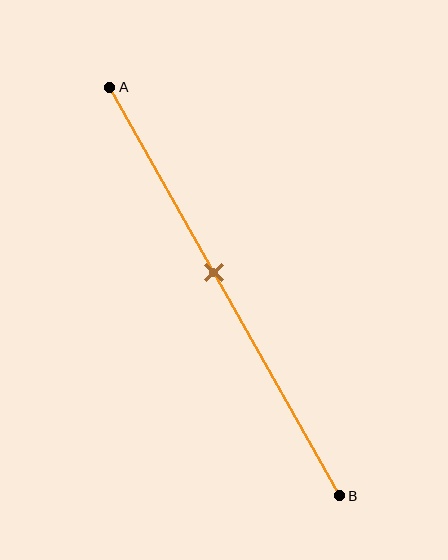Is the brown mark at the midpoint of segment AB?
No, the mark is at about 45% from A, not at the 50% midpoint.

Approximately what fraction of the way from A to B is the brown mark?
The brown mark is approximately 45% of the way from A to B.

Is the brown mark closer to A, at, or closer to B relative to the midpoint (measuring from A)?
The brown mark is closer to point A than the midpoint of segment AB.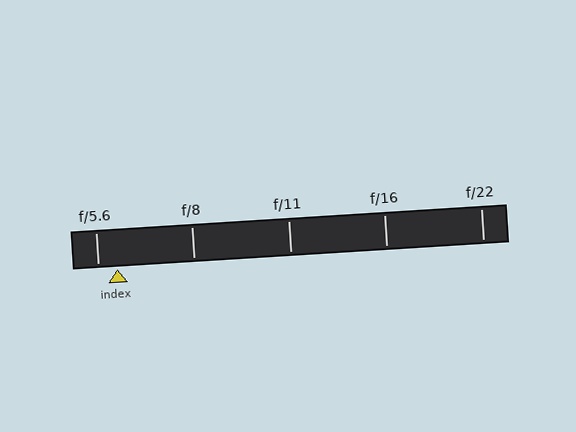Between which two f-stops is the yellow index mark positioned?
The index mark is between f/5.6 and f/8.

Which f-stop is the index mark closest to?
The index mark is closest to f/5.6.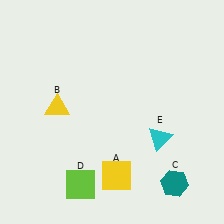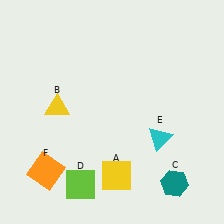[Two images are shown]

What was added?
An orange square (F) was added in Image 2.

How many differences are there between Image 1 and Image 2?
There is 1 difference between the two images.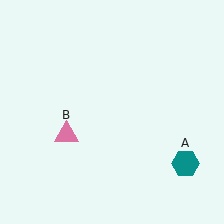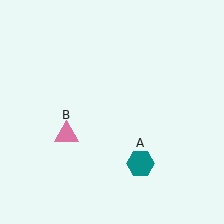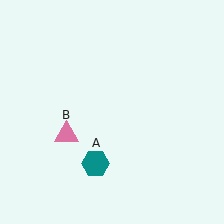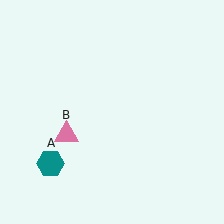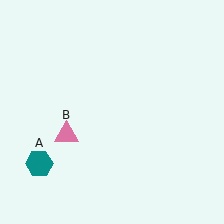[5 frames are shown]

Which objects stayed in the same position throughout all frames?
Pink triangle (object B) remained stationary.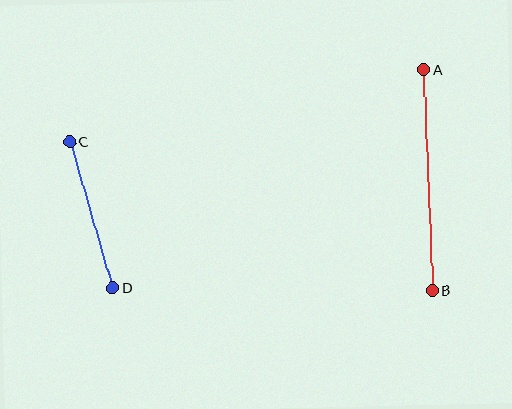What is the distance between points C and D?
The distance is approximately 152 pixels.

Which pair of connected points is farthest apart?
Points A and B are farthest apart.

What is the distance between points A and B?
The distance is approximately 221 pixels.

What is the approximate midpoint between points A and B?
The midpoint is at approximately (428, 180) pixels.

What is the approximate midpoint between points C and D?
The midpoint is at approximately (91, 215) pixels.